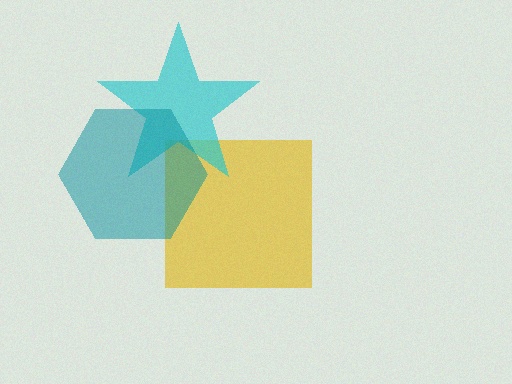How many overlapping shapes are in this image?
There are 3 overlapping shapes in the image.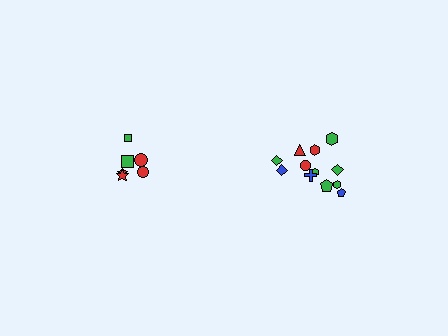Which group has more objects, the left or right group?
The right group.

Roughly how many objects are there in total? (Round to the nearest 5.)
Roughly 20 objects in total.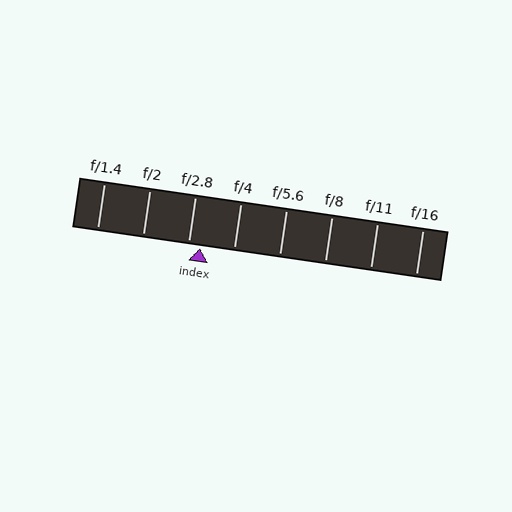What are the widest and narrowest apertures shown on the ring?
The widest aperture shown is f/1.4 and the narrowest is f/16.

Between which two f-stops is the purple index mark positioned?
The index mark is between f/2.8 and f/4.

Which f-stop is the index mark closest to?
The index mark is closest to f/2.8.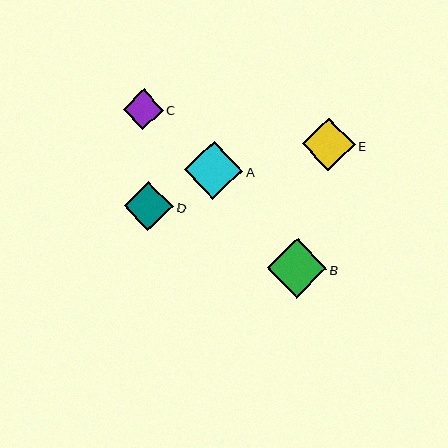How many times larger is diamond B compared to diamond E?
Diamond B is approximately 1.1 times the size of diamond E.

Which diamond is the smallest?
Diamond C is the smallest with a size of approximately 40 pixels.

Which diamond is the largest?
Diamond B is the largest with a size of approximately 60 pixels.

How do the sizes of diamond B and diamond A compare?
Diamond B and diamond A are approximately the same size.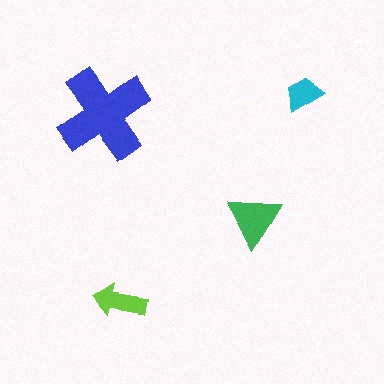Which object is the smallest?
The cyan trapezoid.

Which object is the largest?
The blue cross.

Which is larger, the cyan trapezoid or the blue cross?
The blue cross.